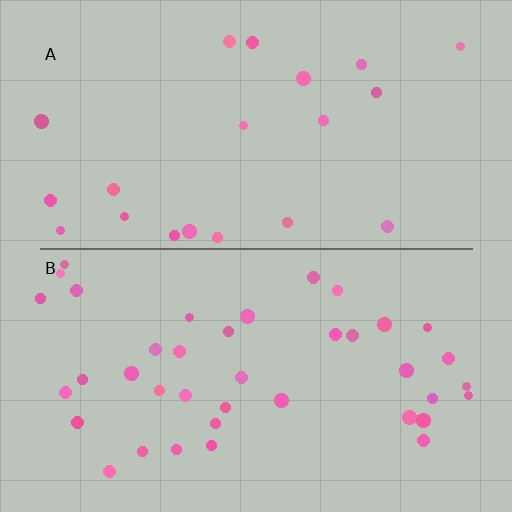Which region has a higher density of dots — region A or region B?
B (the bottom).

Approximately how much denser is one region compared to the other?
Approximately 2.0× — region B over region A.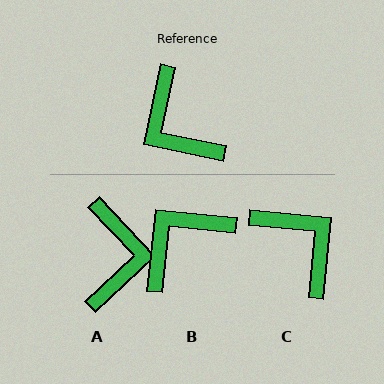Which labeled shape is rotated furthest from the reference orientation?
C, about 173 degrees away.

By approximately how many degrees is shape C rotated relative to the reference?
Approximately 173 degrees clockwise.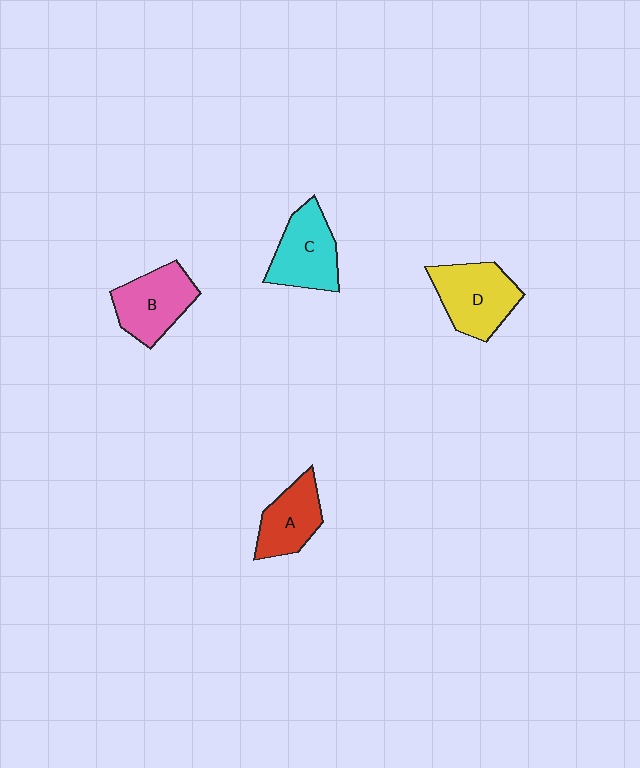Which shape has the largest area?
Shape D (yellow).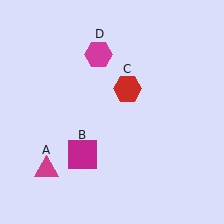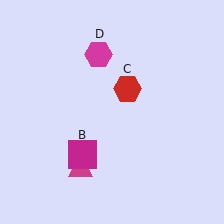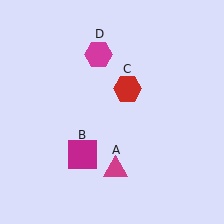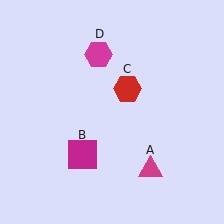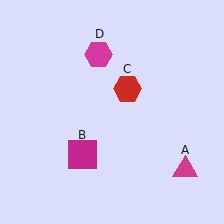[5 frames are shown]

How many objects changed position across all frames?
1 object changed position: magenta triangle (object A).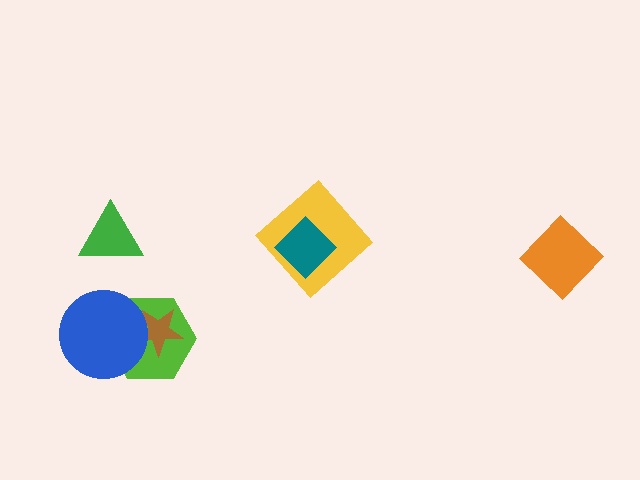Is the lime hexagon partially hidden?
Yes, it is partially covered by another shape.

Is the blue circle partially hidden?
No, no other shape covers it.